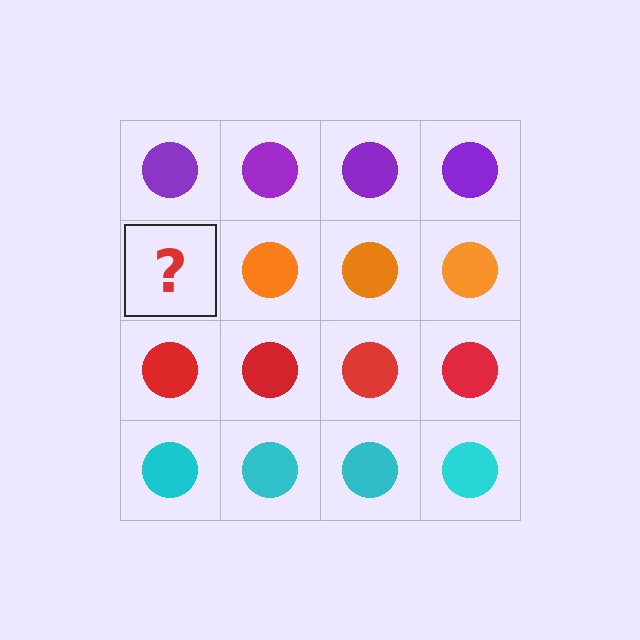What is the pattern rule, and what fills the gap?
The rule is that each row has a consistent color. The gap should be filled with an orange circle.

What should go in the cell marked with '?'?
The missing cell should contain an orange circle.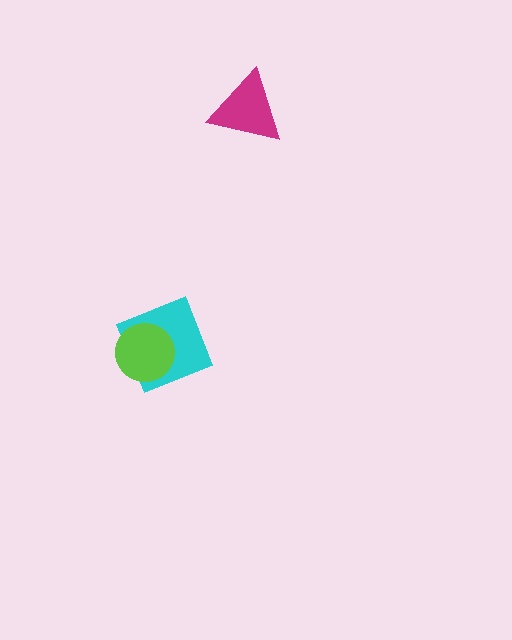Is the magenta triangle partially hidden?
No, no other shape covers it.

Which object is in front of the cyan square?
The lime circle is in front of the cyan square.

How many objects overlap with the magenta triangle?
0 objects overlap with the magenta triangle.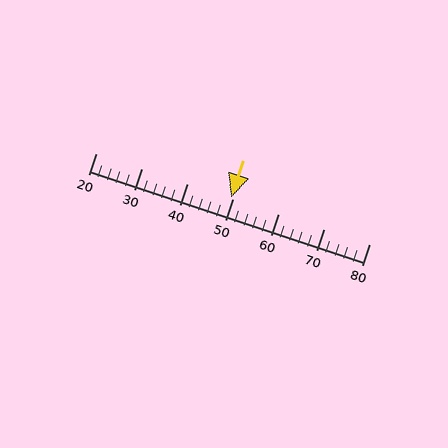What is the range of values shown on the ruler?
The ruler shows values from 20 to 80.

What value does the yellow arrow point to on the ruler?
The yellow arrow points to approximately 50.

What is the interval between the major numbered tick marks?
The major tick marks are spaced 10 units apart.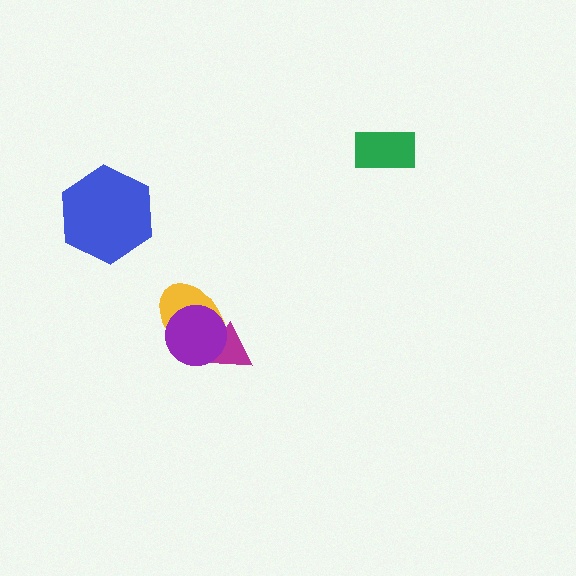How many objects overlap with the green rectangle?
0 objects overlap with the green rectangle.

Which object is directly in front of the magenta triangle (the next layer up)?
The yellow ellipse is directly in front of the magenta triangle.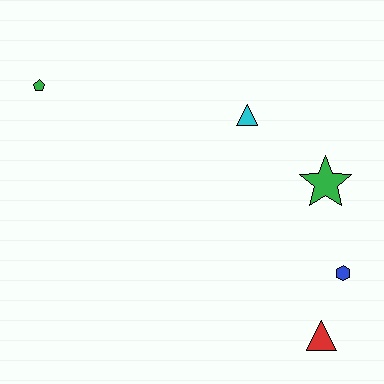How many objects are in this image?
There are 5 objects.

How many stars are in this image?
There is 1 star.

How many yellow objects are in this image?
There are no yellow objects.